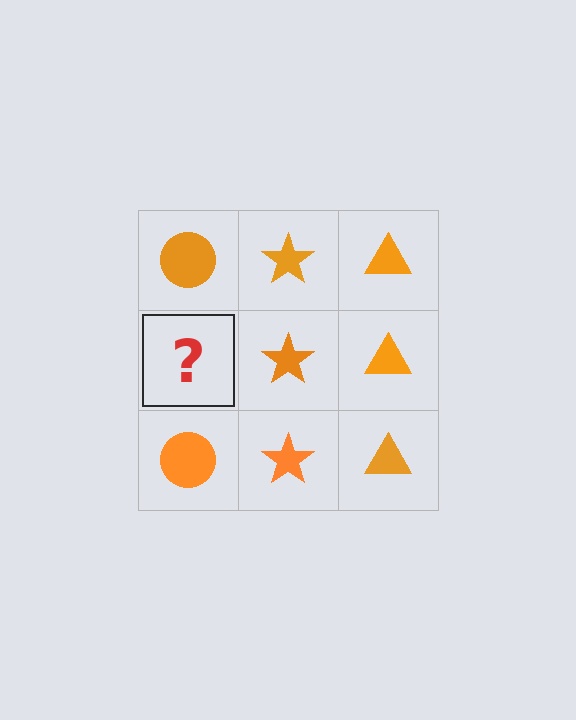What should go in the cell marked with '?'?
The missing cell should contain an orange circle.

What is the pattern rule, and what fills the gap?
The rule is that each column has a consistent shape. The gap should be filled with an orange circle.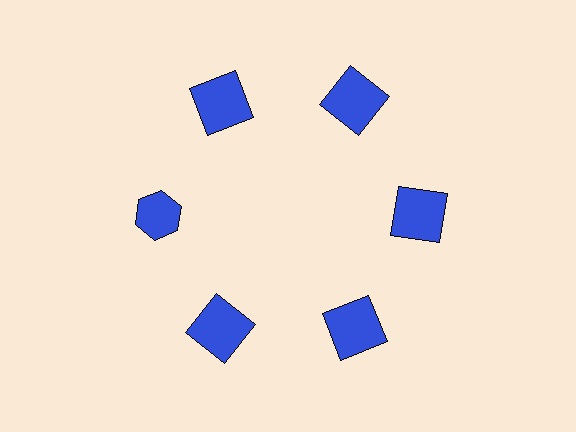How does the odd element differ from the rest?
It has a different shape: hexagon instead of square.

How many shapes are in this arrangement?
There are 6 shapes arranged in a ring pattern.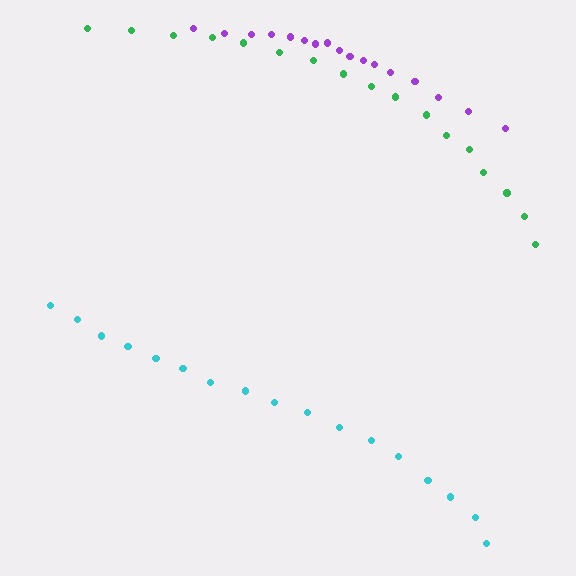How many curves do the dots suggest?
There are 3 distinct paths.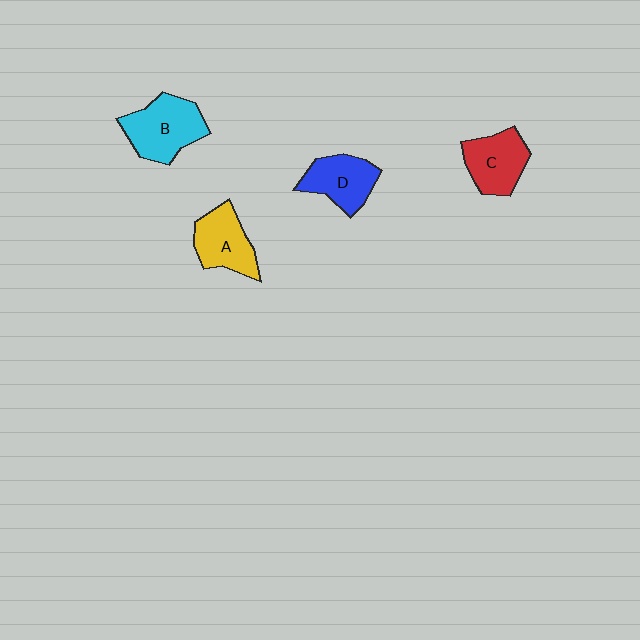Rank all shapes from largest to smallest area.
From largest to smallest: B (cyan), A (yellow), C (red), D (blue).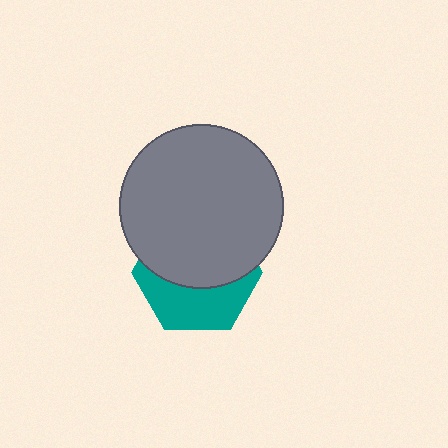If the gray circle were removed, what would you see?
You would see the complete teal hexagon.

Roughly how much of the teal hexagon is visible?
A small part of it is visible (roughly 42%).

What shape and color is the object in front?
The object in front is a gray circle.